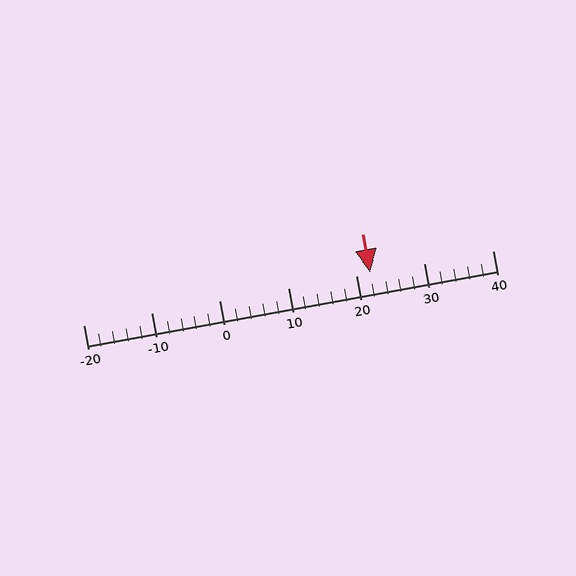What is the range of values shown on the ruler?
The ruler shows values from -20 to 40.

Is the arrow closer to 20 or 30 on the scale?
The arrow is closer to 20.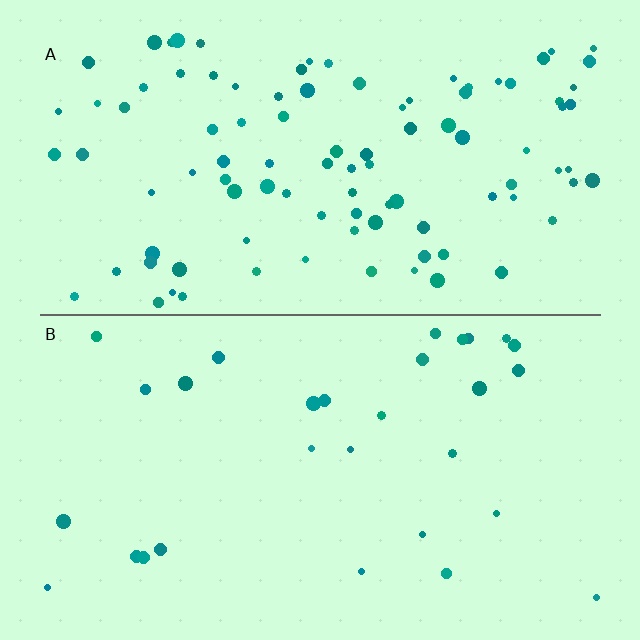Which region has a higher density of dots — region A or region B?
A (the top).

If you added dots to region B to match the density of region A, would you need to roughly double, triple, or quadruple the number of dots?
Approximately triple.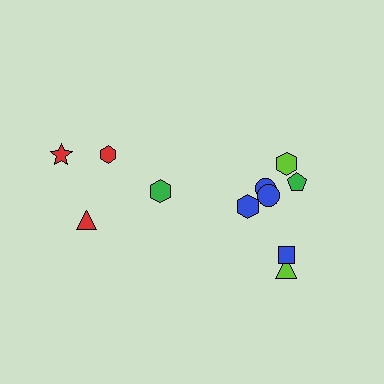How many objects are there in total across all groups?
There are 11 objects.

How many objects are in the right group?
There are 7 objects.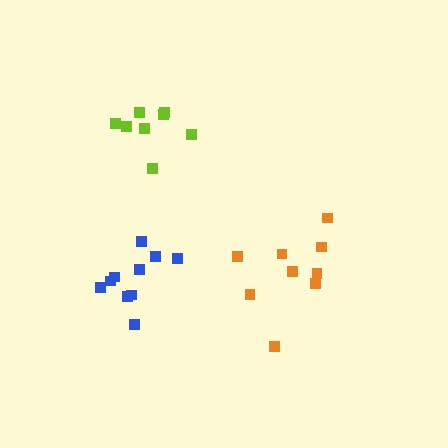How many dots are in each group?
Group 1: 8 dots, Group 2: 9 dots, Group 3: 10 dots (27 total).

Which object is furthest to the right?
The orange cluster is rightmost.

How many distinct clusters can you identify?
There are 3 distinct clusters.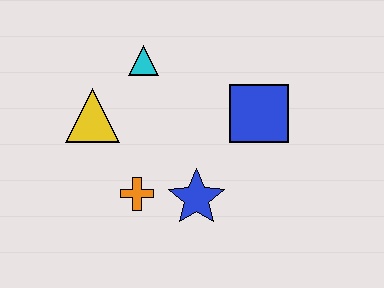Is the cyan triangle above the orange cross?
Yes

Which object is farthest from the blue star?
The cyan triangle is farthest from the blue star.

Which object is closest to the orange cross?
The blue star is closest to the orange cross.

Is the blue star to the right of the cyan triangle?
Yes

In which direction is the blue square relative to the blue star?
The blue square is above the blue star.